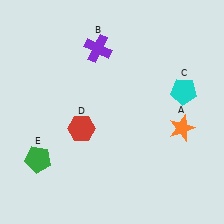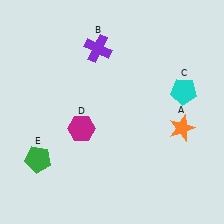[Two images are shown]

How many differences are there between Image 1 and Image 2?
There is 1 difference between the two images.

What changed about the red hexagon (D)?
In Image 1, D is red. In Image 2, it changed to magenta.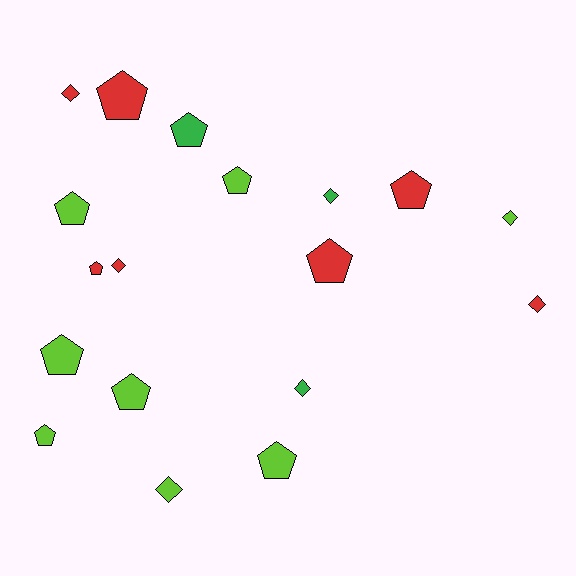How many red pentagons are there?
There are 4 red pentagons.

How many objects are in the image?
There are 18 objects.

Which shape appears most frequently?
Pentagon, with 11 objects.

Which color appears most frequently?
Lime, with 8 objects.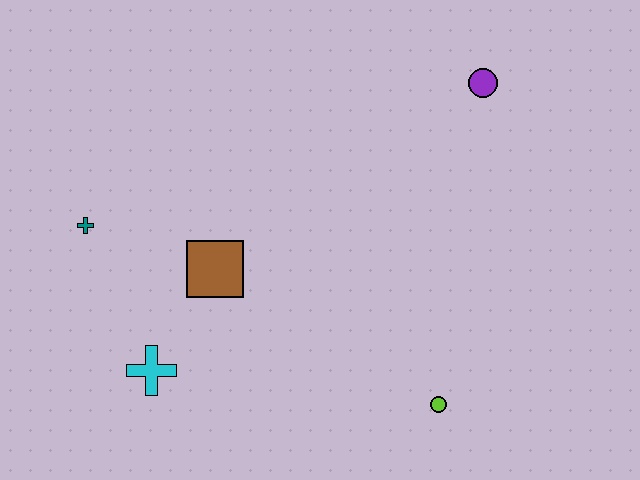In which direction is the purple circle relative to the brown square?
The purple circle is to the right of the brown square.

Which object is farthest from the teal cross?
The purple circle is farthest from the teal cross.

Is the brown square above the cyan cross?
Yes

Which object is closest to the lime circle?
The brown square is closest to the lime circle.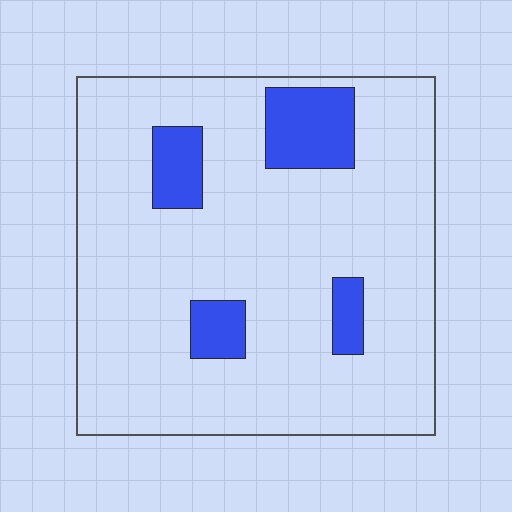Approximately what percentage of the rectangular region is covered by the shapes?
Approximately 15%.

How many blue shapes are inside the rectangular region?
4.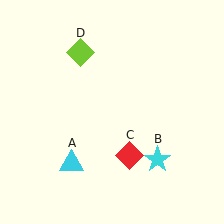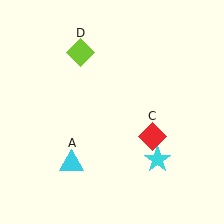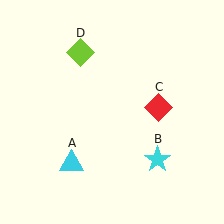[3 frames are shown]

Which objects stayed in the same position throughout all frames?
Cyan triangle (object A) and cyan star (object B) and lime diamond (object D) remained stationary.